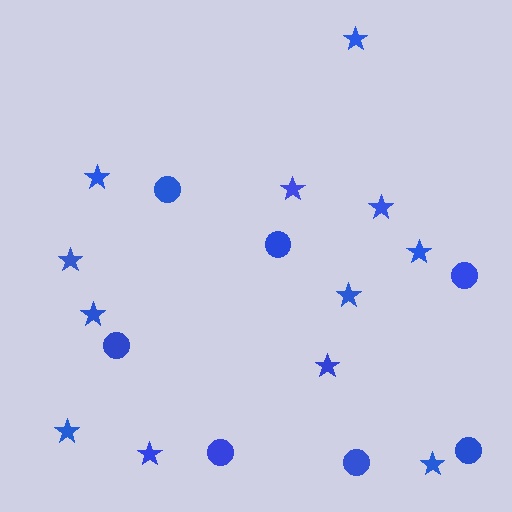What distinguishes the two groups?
There are 2 groups: one group of circles (7) and one group of stars (12).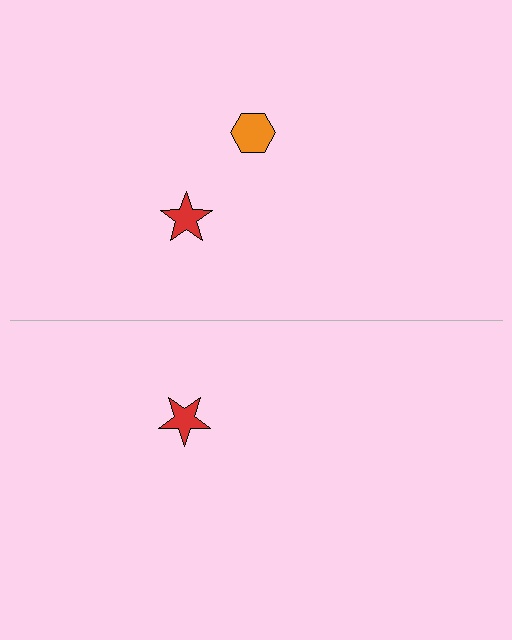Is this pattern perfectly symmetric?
No, the pattern is not perfectly symmetric. A orange hexagon is missing from the bottom side.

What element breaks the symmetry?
A orange hexagon is missing from the bottom side.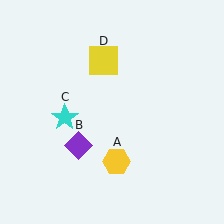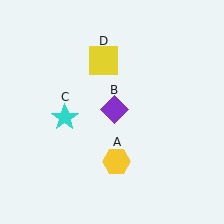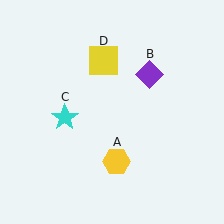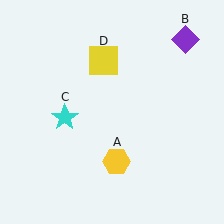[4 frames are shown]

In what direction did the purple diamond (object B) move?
The purple diamond (object B) moved up and to the right.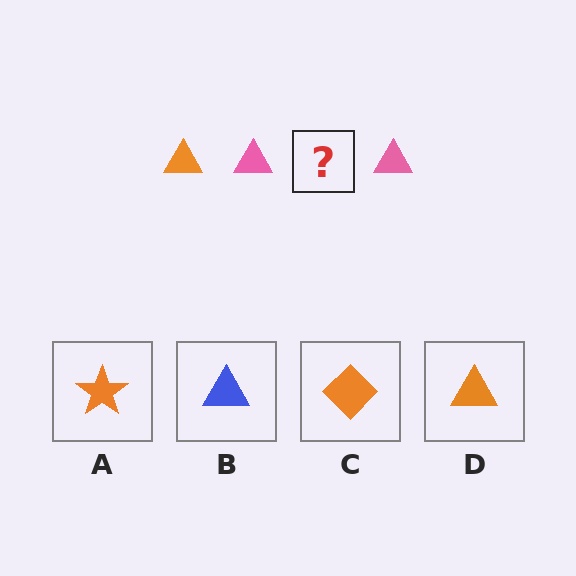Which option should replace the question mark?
Option D.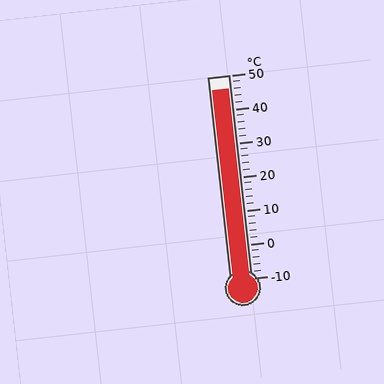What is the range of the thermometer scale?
The thermometer scale ranges from -10°C to 50°C.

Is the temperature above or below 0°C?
The temperature is above 0°C.